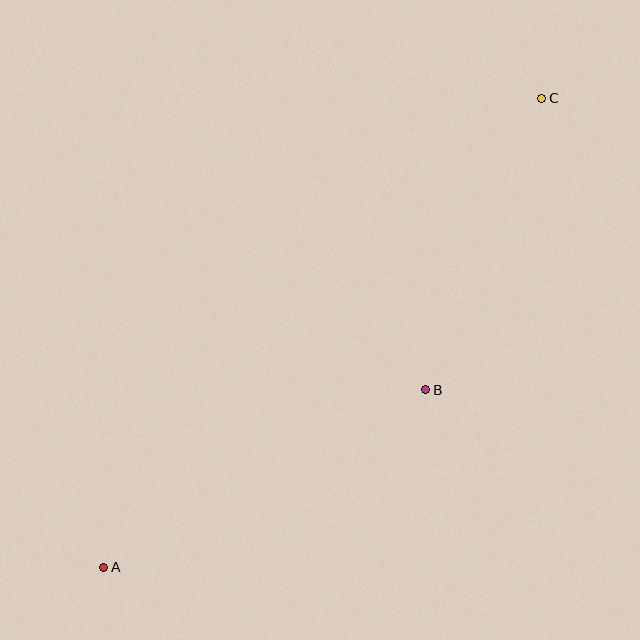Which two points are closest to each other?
Points B and C are closest to each other.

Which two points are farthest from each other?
Points A and C are farthest from each other.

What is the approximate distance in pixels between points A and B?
The distance between A and B is approximately 368 pixels.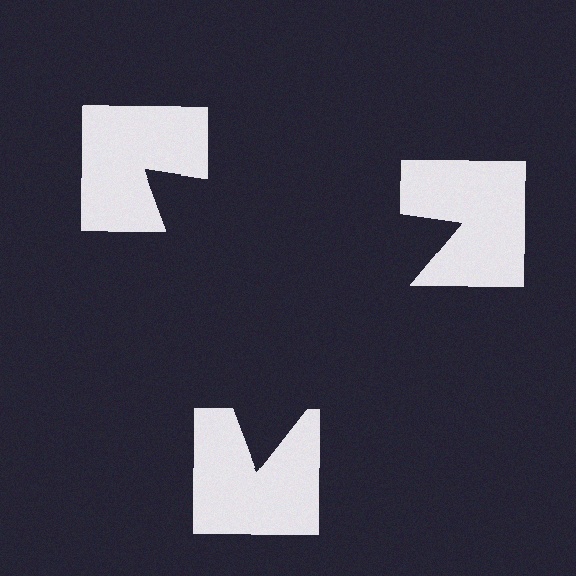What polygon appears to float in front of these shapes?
An illusory triangle — its edges are inferred from the aligned wedge cuts in the notched squares, not physically drawn.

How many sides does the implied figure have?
3 sides.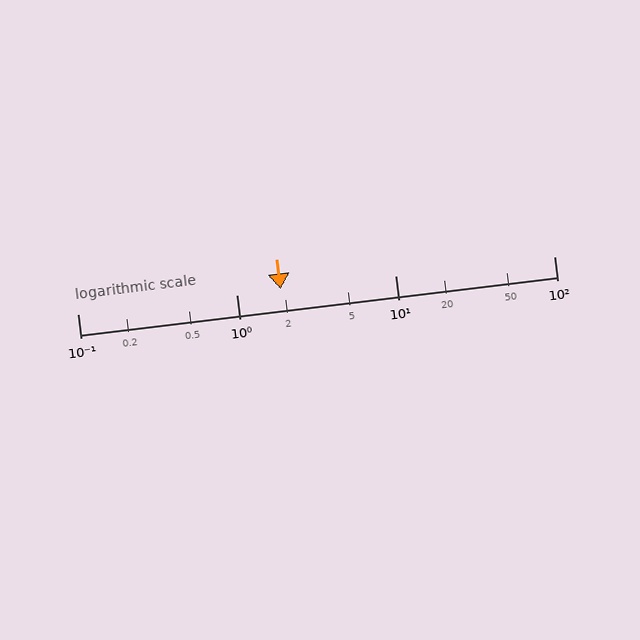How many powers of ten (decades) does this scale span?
The scale spans 3 decades, from 0.1 to 100.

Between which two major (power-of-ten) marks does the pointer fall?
The pointer is between 1 and 10.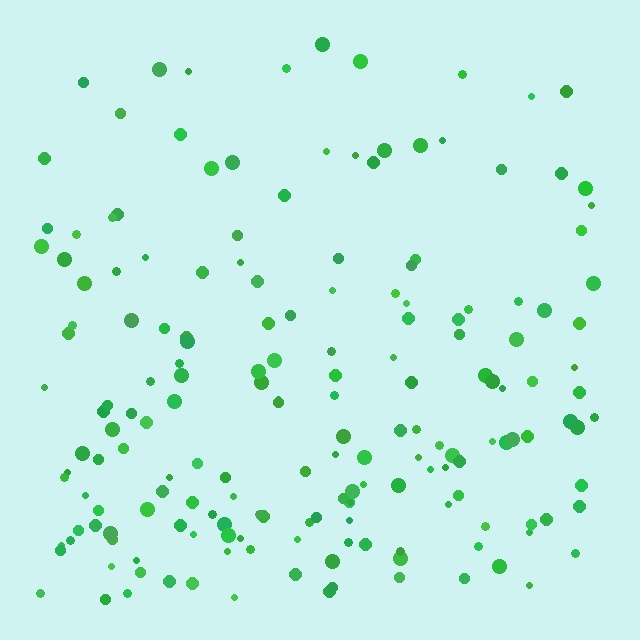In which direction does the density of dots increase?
From top to bottom, with the bottom side densest.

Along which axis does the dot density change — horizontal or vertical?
Vertical.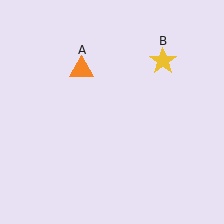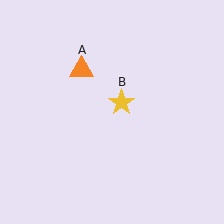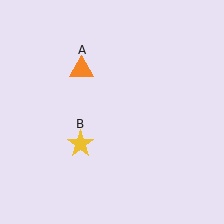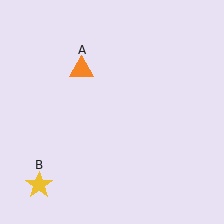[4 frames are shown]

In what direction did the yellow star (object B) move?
The yellow star (object B) moved down and to the left.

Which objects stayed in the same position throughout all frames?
Orange triangle (object A) remained stationary.